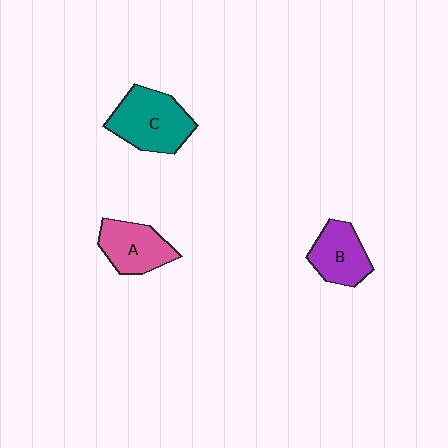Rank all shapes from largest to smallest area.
From largest to smallest: C (teal), A (pink), B (purple).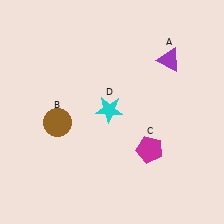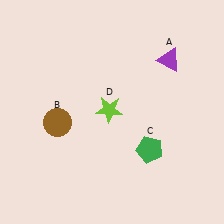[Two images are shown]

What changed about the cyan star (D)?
In Image 1, D is cyan. In Image 2, it changed to lime.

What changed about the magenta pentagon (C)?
In Image 1, C is magenta. In Image 2, it changed to green.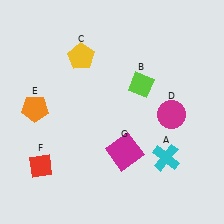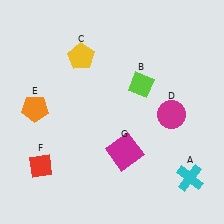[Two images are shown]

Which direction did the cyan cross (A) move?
The cyan cross (A) moved right.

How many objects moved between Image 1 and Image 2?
1 object moved between the two images.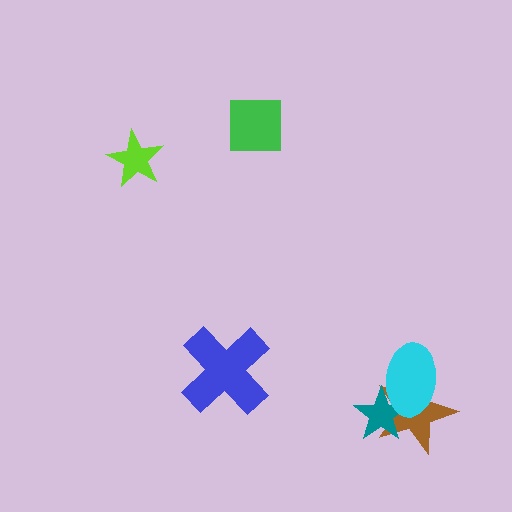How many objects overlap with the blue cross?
0 objects overlap with the blue cross.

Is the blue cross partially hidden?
No, no other shape covers it.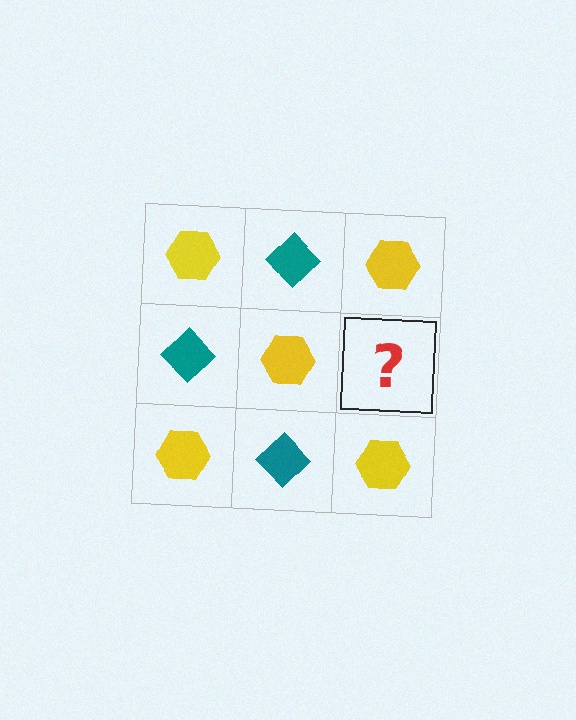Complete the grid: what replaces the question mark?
The question mark should be replaced with a teal diamond.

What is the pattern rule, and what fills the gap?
The rule is that it alternates yellow hexagon and teal diamond in a checkerboard pattern. The gap should be filled with a teal diamond.